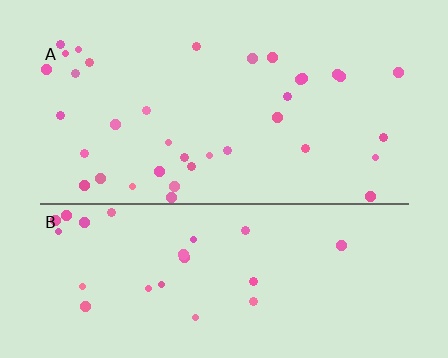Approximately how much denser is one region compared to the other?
Approximately 1.4× — region A over region B.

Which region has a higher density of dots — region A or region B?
A (the top).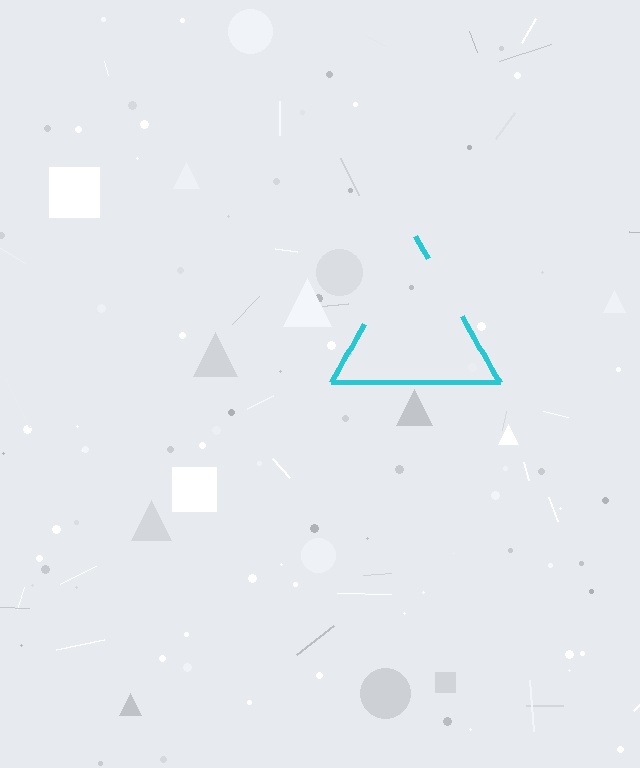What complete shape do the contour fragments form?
The contour fragments form a triangle.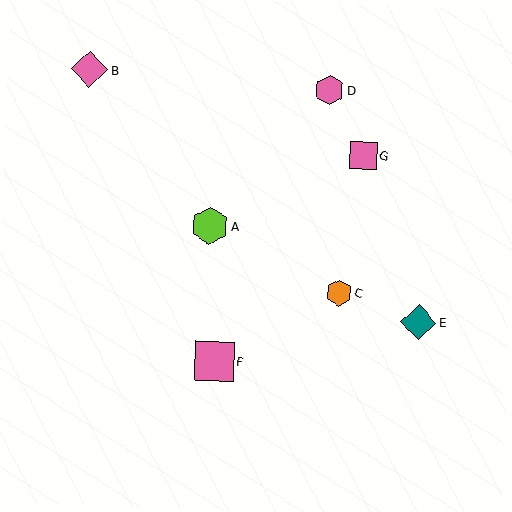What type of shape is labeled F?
Shape F is a pink square.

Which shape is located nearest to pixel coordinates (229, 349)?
The pink square (labeled F) at (214, 361) is nearest to that location.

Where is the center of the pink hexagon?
The center of the pink hexagon is at (329, 90).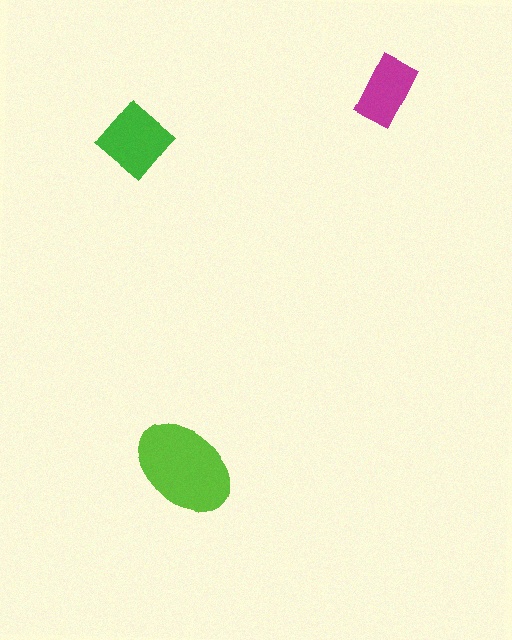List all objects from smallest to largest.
The magenta rectangle, the green diamond, the lime ellipse.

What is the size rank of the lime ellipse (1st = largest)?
1st.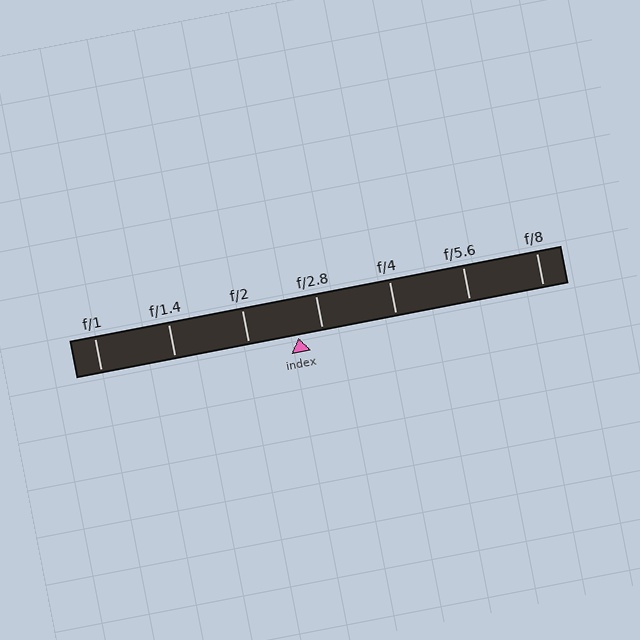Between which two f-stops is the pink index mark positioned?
The index mark is between f/2 and f/2.8.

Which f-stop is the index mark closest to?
The index mark is closest to f/2.8.